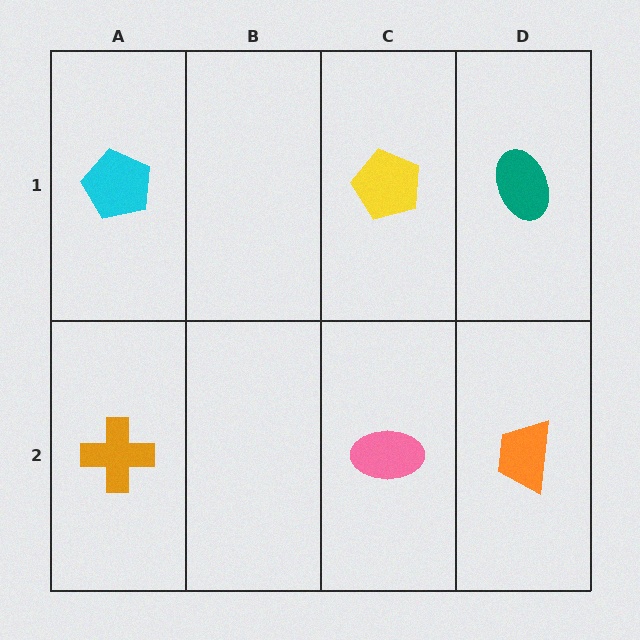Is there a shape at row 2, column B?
No, that cell is empty.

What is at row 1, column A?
A cyan pentagon.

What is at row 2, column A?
An orange cross.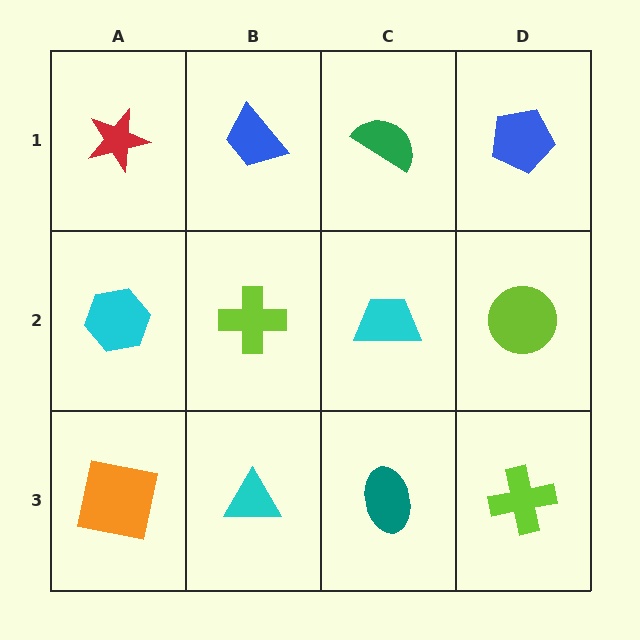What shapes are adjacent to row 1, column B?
A lime cross (row 2, column B), a red star (row 1, column A), a green semicircle (row 1, column C).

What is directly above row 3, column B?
A lime cross.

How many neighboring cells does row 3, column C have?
3.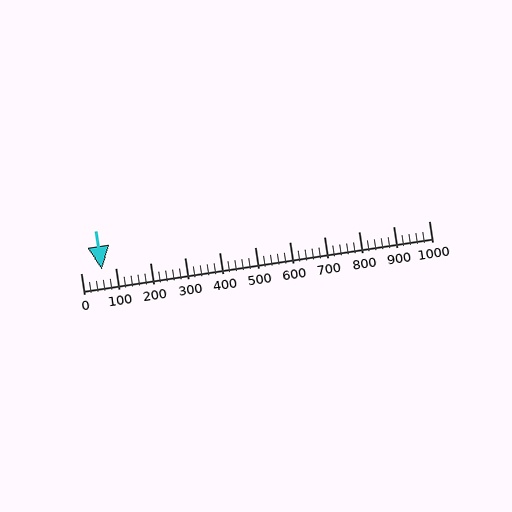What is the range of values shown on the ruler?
The ruler shows values from 0 to 1000.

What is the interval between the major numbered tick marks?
The major tick marks are spaced 100 units apart.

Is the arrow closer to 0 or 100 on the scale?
The arrow is closer to 100.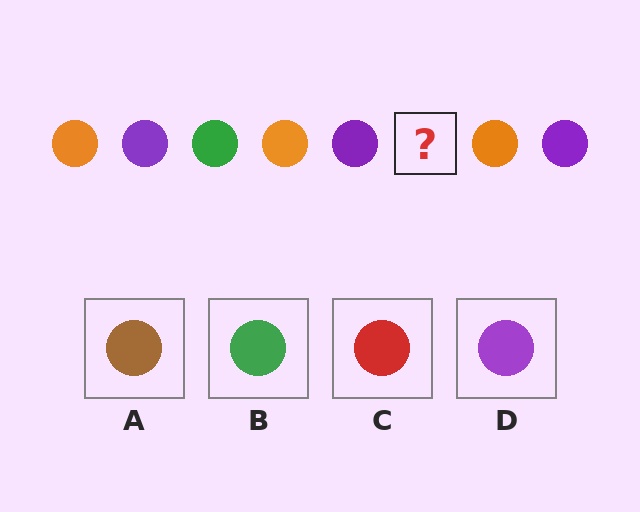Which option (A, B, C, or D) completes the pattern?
B.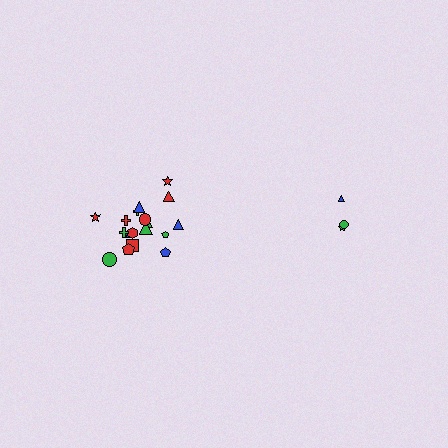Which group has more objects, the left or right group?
The left group.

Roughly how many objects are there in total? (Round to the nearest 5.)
Roughly 20 objects in total.